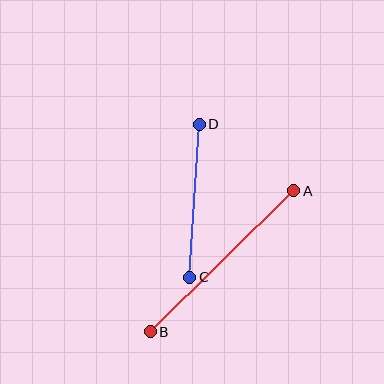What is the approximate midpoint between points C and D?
The midpoint is at approximately (194, 201) pixels.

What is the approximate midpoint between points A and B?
The midpoint is at approximately (222, 261) pixels.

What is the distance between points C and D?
The distance is approximately 154 pixels.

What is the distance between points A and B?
The distance is approximately 201 pixels.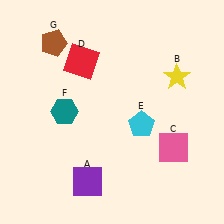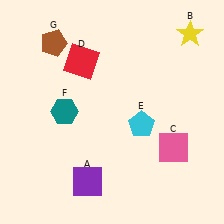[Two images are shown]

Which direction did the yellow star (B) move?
The yellow star (B) moved up.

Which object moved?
The yellow star (B) moved up.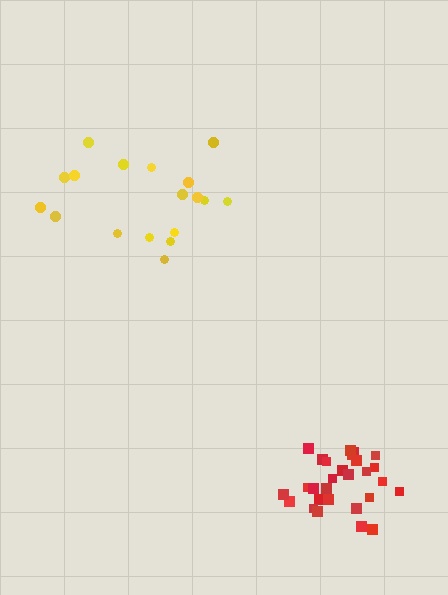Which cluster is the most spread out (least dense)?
Yellow.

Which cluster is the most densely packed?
Red.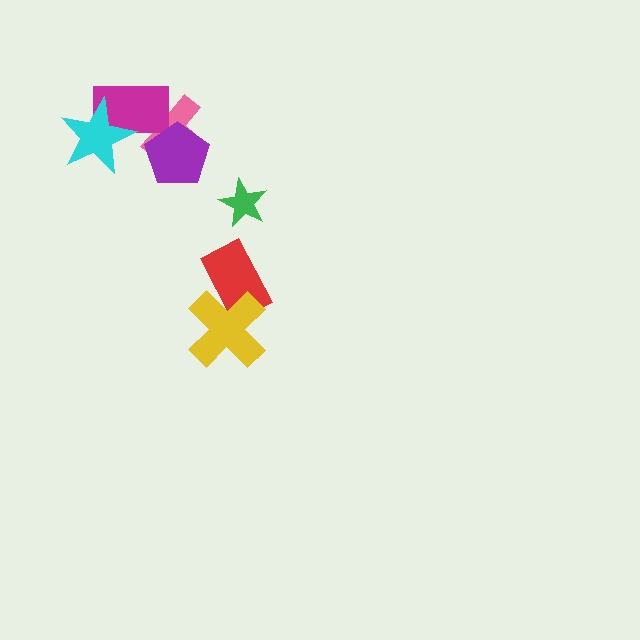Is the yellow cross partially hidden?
No, no other shape covers it.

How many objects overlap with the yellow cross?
1 object overlaps with the yellow cross.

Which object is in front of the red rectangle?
The yellow cross is in front of the red rectangle.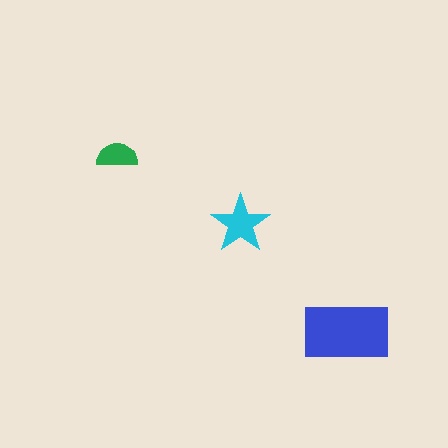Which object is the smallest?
The green semicircle.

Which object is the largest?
The blue rectangle.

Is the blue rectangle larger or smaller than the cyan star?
Larger.